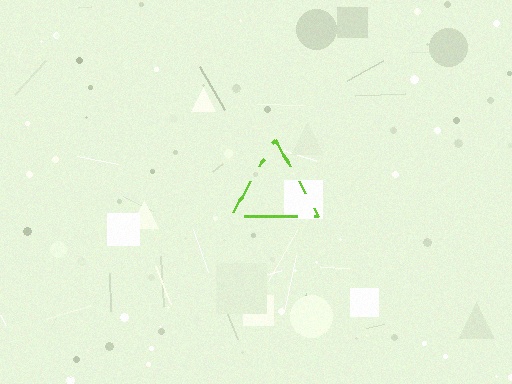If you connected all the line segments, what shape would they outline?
They would outline a triangle.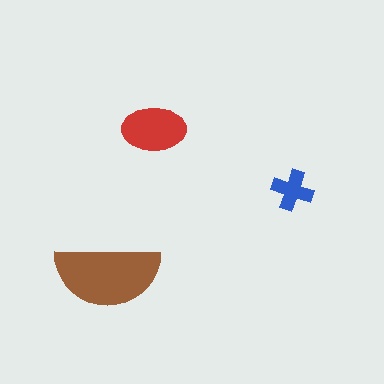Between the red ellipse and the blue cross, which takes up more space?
The red ellipse.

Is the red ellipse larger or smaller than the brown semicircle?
Smaller.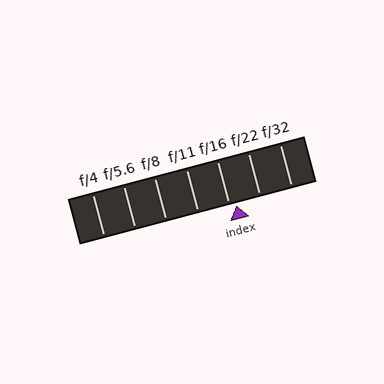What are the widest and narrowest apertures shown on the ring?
The widest aperture shown is f/4 and the narrowest is f/32.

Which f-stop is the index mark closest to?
The index mark is closest to f/16.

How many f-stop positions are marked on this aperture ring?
There are 7 f-stop positions marked.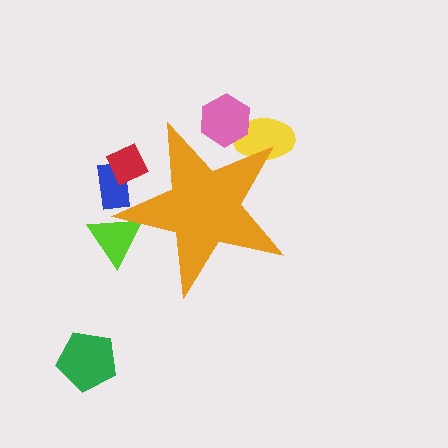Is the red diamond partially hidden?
Yes, the red diamond is partially hidden behind the orange star.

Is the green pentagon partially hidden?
No, the green pentagon is fully visible.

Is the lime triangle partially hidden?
Yes, the lime triangle is partially hidden behind the orange star.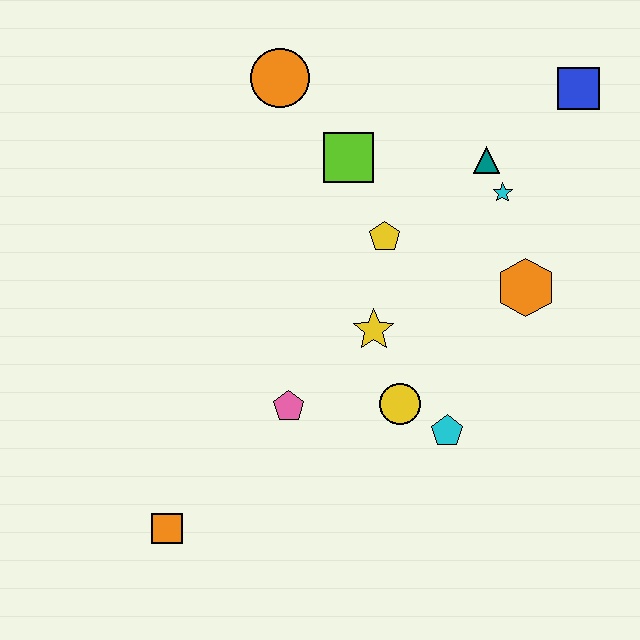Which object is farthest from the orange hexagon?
The orange square is farthest from the orange hexagon.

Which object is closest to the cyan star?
The teal triangle is closest to the cyan star.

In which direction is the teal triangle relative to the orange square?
The teal triangle is above the orange square.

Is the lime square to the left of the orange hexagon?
Yes